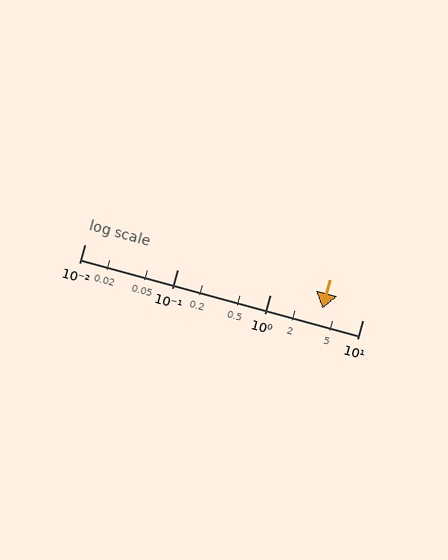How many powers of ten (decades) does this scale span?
The scale spans 3 decades, from 0.01 to 10.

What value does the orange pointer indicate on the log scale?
The pointer indicates approximately 3.7.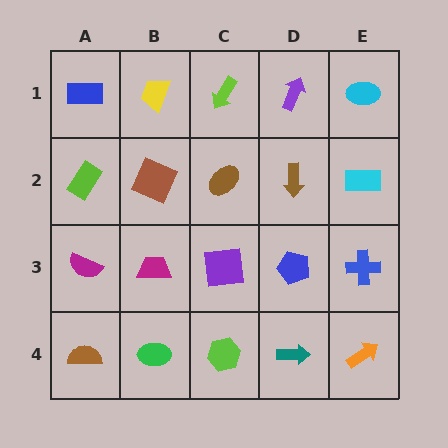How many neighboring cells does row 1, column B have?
3.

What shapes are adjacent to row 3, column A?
A lime rectangle (row 2, column A), a brown semicircle (row 4, column A), a magenta trapezoid (row 3, column B).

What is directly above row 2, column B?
A yellow trapezoid.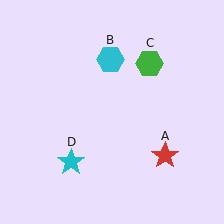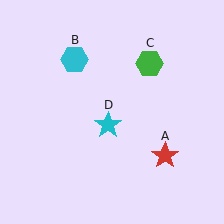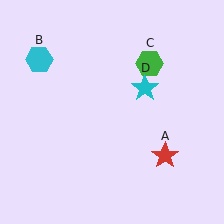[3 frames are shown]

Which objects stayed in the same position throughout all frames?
Red star (object A) and green hexagon (object C) remained stationary.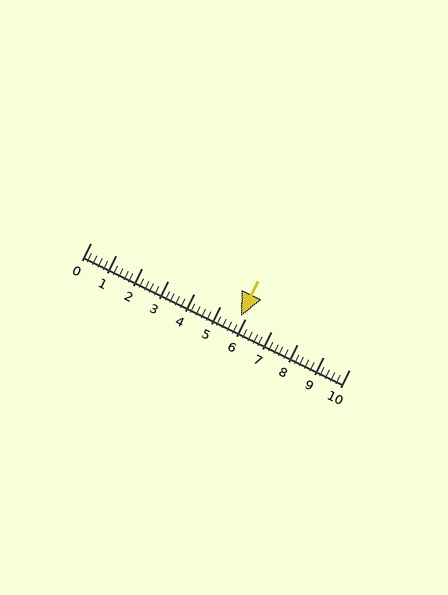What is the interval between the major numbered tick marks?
The major tick marks are spaced 1 units apart.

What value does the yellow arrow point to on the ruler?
The yellow arrow points to approximately 5.8.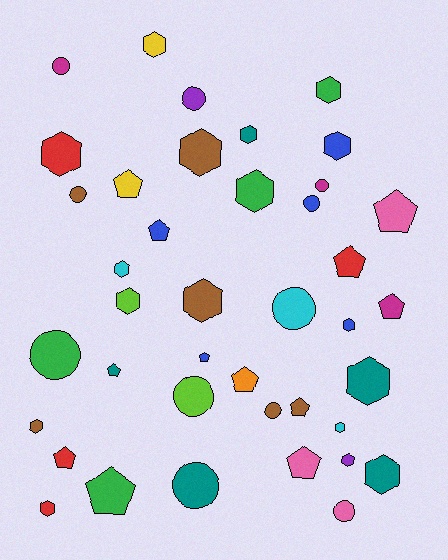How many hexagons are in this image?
There are 17 hexagons.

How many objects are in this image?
There are 40 objects.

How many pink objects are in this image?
There are 3 pink objects.